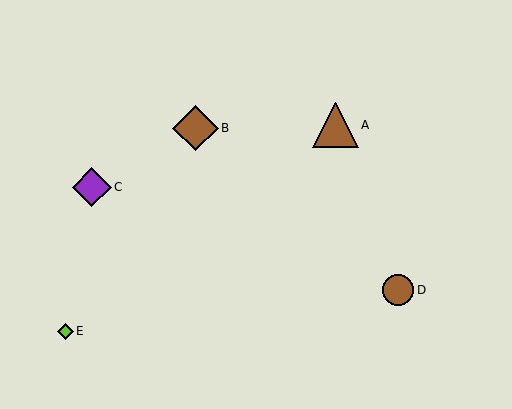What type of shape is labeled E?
Shape E is a lime diamond.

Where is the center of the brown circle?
The center of the brown circle is at (398, 290).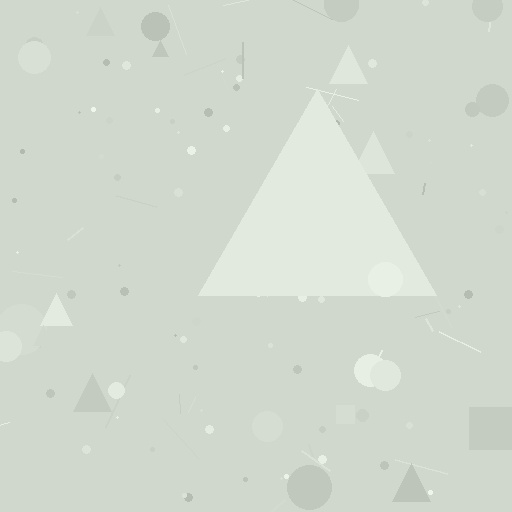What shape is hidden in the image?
A triangle is hidden in the image.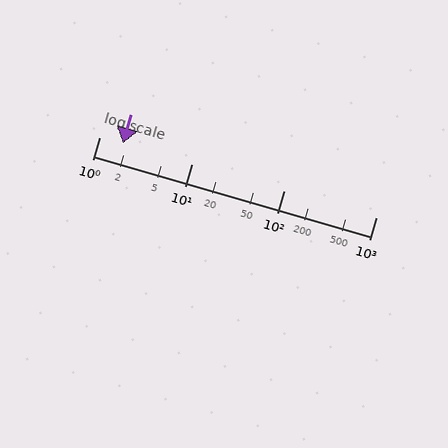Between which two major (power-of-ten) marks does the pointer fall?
The pointer is between 1 and 10.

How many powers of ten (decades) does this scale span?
The scale spans 3 decades, from 1 to 1000.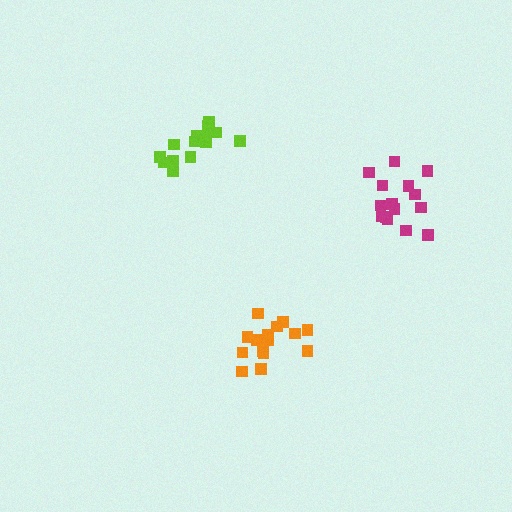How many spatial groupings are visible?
There are 3 spatial groupings.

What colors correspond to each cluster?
The clusters are colored: lime, magenta, orange.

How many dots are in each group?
Group 1: 14 dots, Group 2: 15 dots, Group 3: 15 dots (44 total).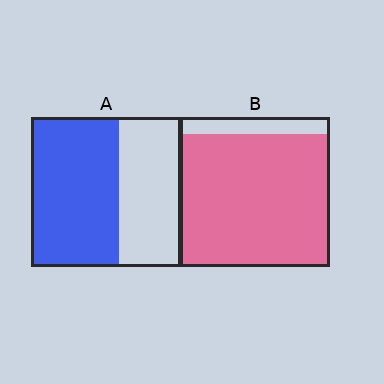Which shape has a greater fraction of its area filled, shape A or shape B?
Shape B.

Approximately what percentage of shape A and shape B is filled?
A is approximately 60% and B is approximately 90%.